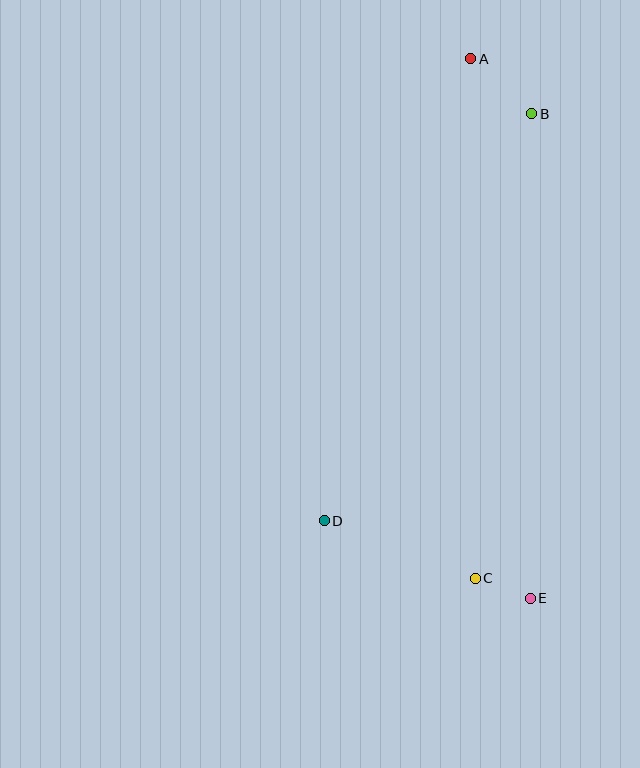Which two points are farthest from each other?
Points A and E are farthest from each other.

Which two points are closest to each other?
Points C and E are closest to each other.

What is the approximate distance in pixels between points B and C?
The distance between B and C is approximately 468 pixels.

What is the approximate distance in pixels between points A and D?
The distance between A and D is approximately 485 pixels.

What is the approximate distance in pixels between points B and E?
The distance between B and E is approximately 485 pixels.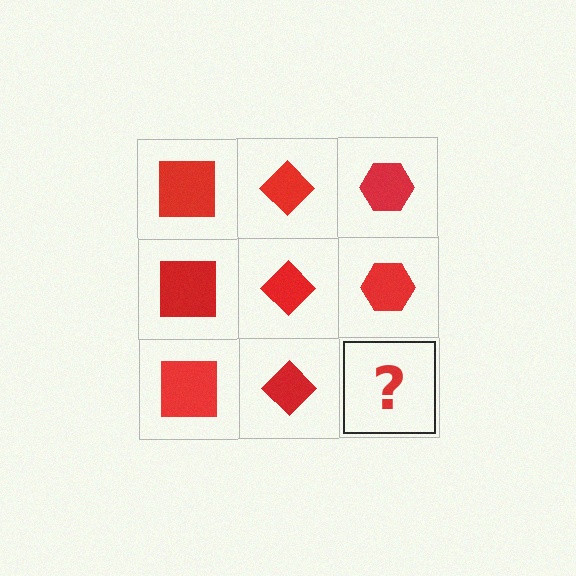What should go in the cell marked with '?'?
The missing cell should contain a red hexagon.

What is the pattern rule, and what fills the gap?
The rule is that each column has a consistent shape. The gap should be filled with a red hexagon.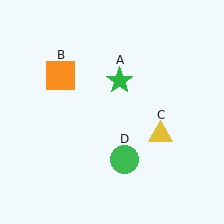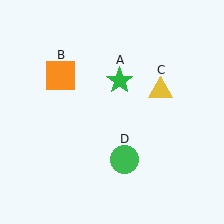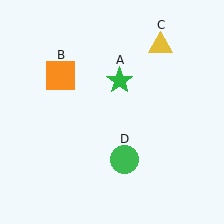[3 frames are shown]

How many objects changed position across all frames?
1 object changed position: yellow triangle (object C).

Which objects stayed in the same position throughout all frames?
Green star (object A) and orange square (object B) and green circle (object D) remained stationary.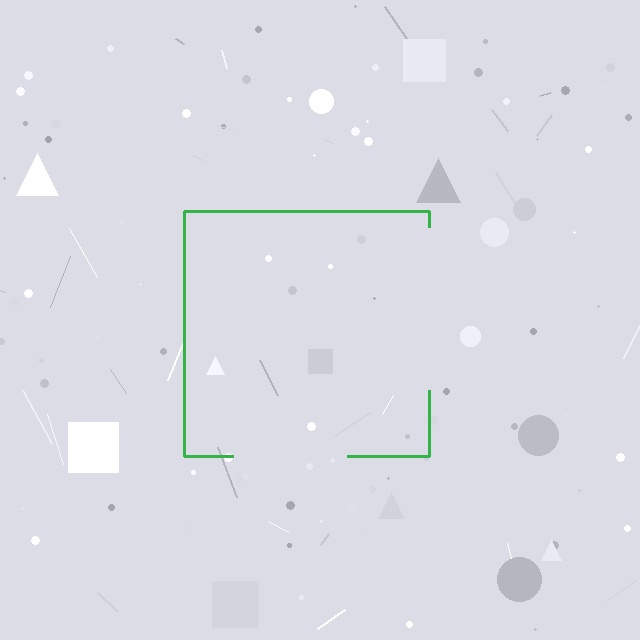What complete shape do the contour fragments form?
The contour fragments form a square.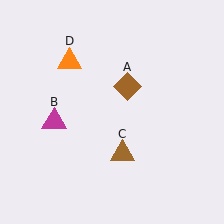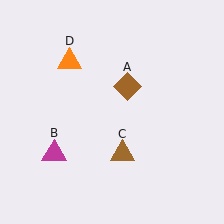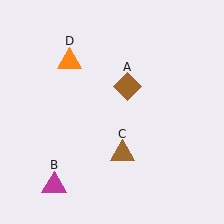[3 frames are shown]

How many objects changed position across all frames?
1 object changed position: magenta triangle (object B).